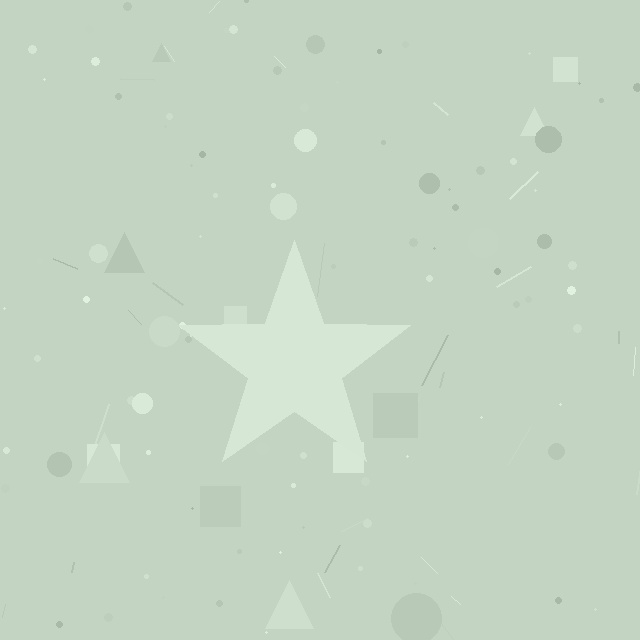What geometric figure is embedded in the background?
A star is embedded in the background.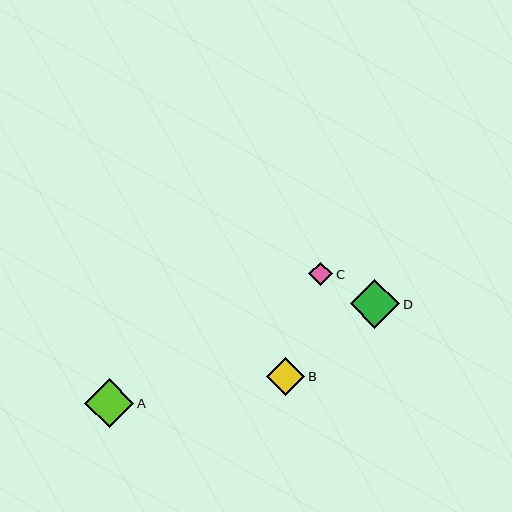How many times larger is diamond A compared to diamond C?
Diamond A is approximately 2.1 times the size of diamond C.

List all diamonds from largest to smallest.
From largest to smallest: A, D, B, C.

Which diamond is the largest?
Diamond A is the largest with a size of approximately 50 pixels.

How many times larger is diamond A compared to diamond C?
Diamond A is approximately 2.1 times the size of diamond C.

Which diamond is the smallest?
Diamond C is the smallest with a size of approximately 24 pixels.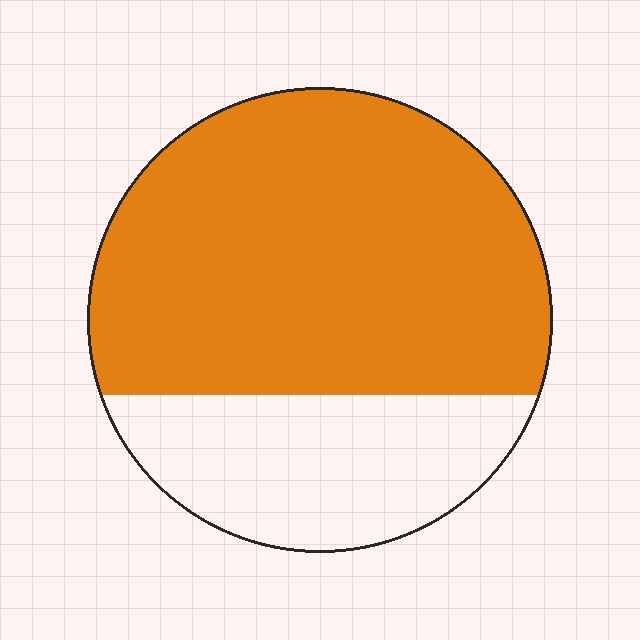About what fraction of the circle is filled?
About two thirds (2/3).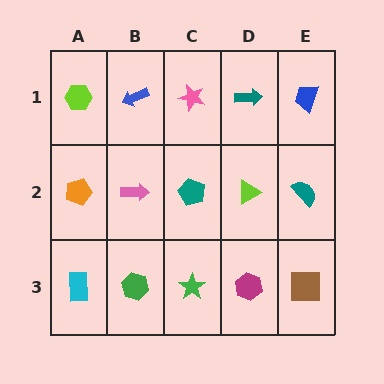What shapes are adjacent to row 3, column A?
An orange pentagon (row 2, column A), a green hexagon (row 3, column B).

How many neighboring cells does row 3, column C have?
3.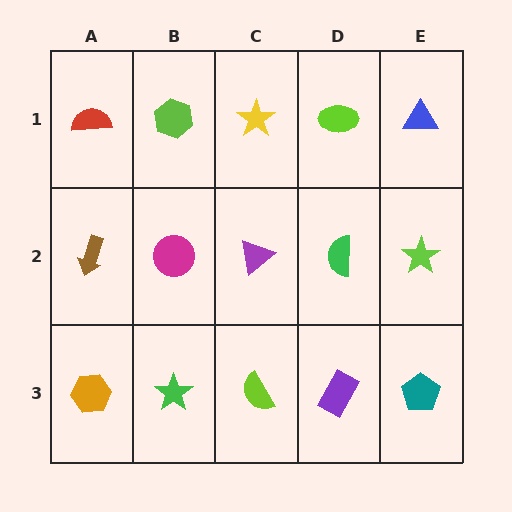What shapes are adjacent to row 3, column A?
A brown arrow (row 2, column A), a green star (row 3, column B).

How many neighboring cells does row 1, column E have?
2.